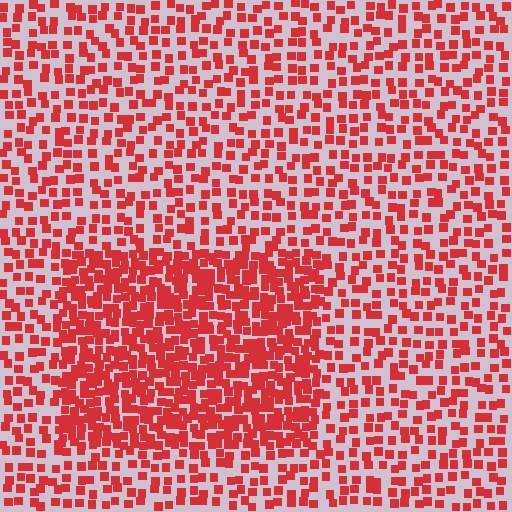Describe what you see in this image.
The image contains small red elements arranged at two different densities. A rectangle-shaped region is visible where the elements are more densely packed than the surrounding area.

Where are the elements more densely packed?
The elements are more densely packed inside the rectangle boundary.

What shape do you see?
I see a rectangle.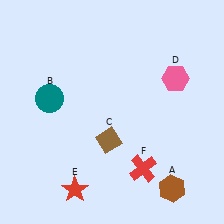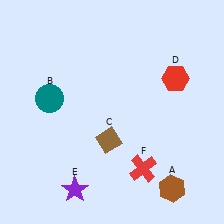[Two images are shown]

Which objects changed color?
D changed from pink to red. E changed from red to purple.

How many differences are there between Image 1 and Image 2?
There are 2 differences between the two images.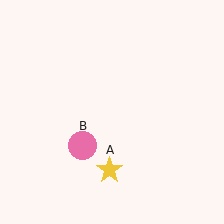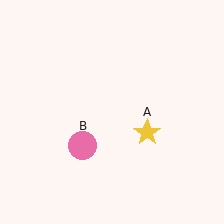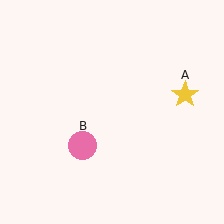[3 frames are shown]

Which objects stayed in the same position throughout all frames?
Pink circle (object B) remained stationary.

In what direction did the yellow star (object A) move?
The yellow star (object A) moved up and to the right.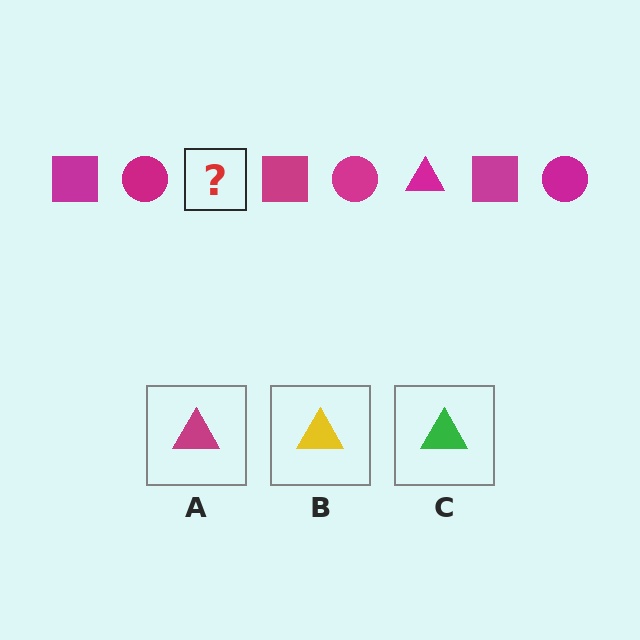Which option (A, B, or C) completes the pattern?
A.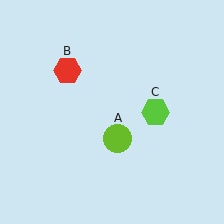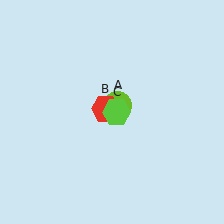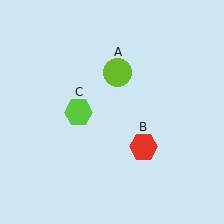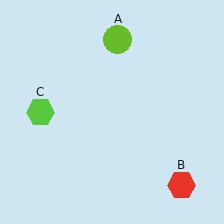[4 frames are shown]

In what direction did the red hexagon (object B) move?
The red hexagon (object B) moved down and to the right.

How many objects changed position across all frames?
3 objects changed position: lime circle (object A), red hexagon (object B), lime hexagon (object C).